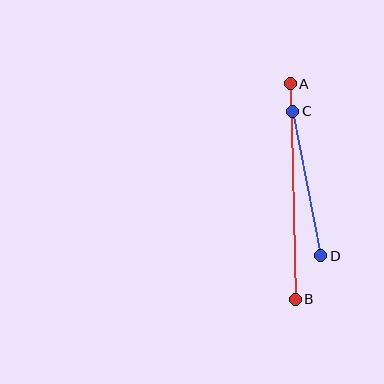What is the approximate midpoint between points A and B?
The midpoint is at approximately (293, 191) pixels.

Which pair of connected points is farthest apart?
Points A and B are farthest apart.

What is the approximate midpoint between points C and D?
The midpoint is at approximately (307, 183) pixels.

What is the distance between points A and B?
The distance is approximately 215 pixels.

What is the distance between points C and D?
The distance is approximately 147 pixels.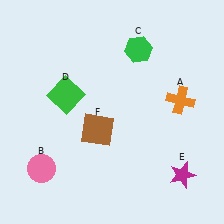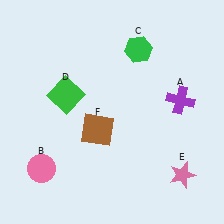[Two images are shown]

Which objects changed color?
A changed from orange to purple. E changed from magenta to pink.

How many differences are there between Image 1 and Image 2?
There are 2 differences between the two images.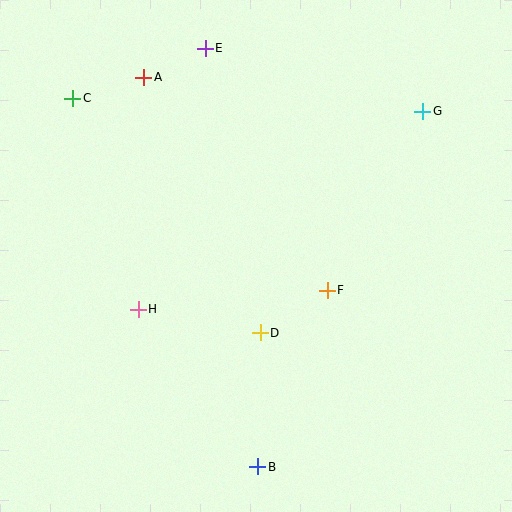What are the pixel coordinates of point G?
Point G is at (423, 111).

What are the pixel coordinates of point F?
Point F is at (327, 290).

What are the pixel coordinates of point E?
Point E is at (205, 48).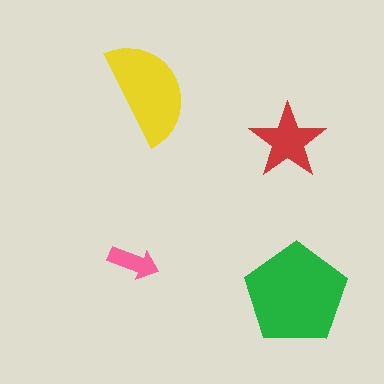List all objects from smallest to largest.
The pink arrow, the red star, the yellow semicircle, the green pentagon.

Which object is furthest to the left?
The pink arrow is leftmost.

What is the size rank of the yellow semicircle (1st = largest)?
2nd.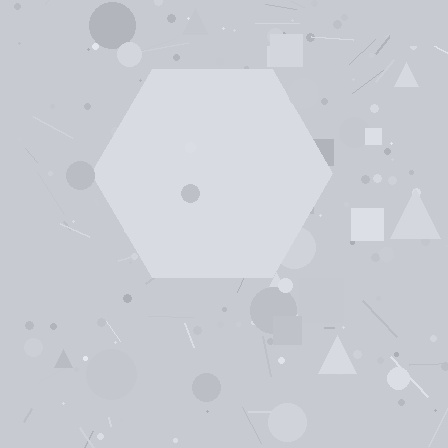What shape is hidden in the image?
A hexagon is hidden in the image.